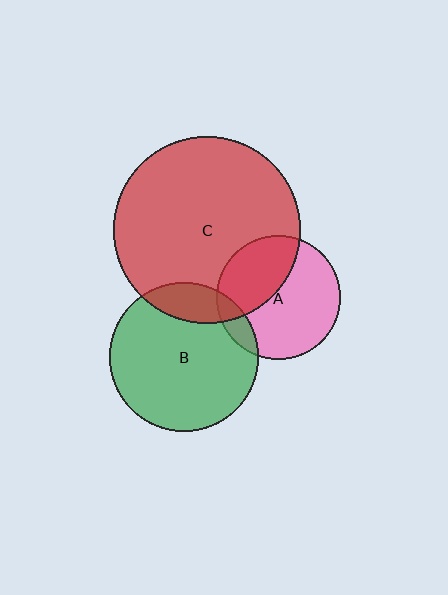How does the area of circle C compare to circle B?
Approximately 1.6 times.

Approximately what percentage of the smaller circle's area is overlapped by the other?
Approximately 10%.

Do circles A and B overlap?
Yes.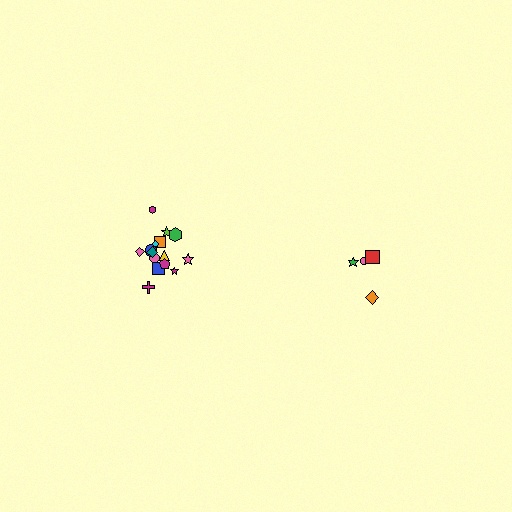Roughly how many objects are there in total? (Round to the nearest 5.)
Roughly 20 objects in total.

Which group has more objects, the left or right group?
The left group.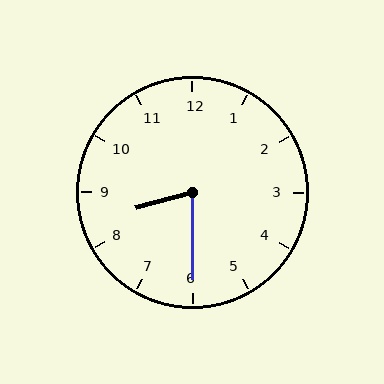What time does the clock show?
8:30.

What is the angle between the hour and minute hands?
Approximately 75 degrees.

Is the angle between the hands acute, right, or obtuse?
It is acute.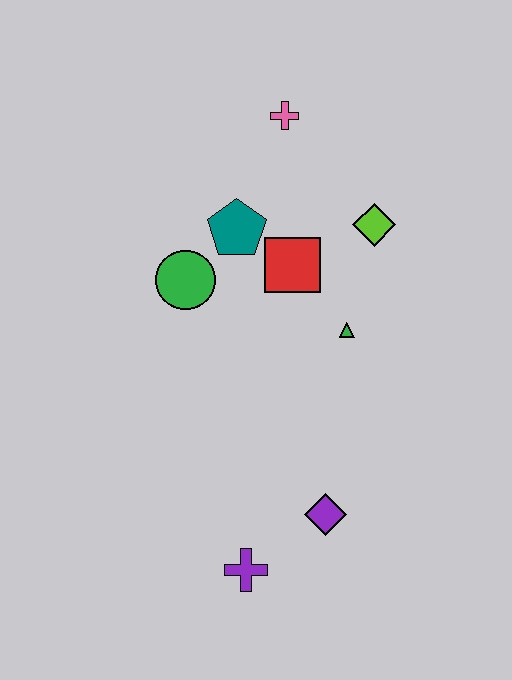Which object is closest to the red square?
The teal pentagon is closest to the red square.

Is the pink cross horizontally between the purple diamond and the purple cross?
Yes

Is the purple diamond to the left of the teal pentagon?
No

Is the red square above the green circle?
Yes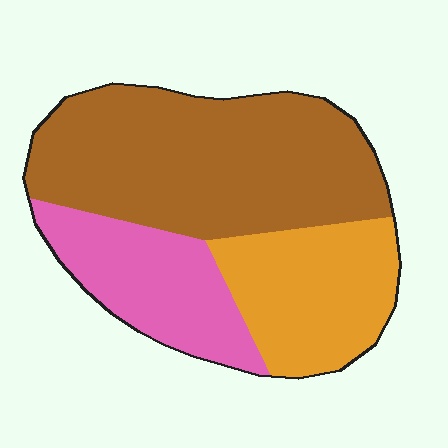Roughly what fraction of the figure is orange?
Orange covers 26% of the figure.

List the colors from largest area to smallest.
From largest to smallest: brown, orange, pink.